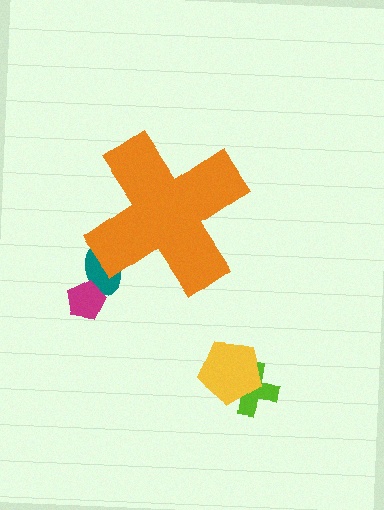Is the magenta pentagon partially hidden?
No, the magenta pentagon is fully visible.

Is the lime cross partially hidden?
No, the lime cross is fully visible.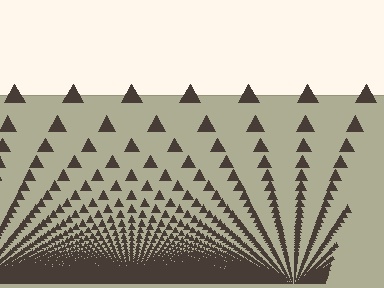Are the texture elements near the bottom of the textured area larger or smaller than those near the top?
Smaller. The gradient is inverted — elements near the bottom are smaller and denser.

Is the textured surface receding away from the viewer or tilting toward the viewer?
The surface appears to tilt toward the viewer. Texture elements get larger and sparser toward the top.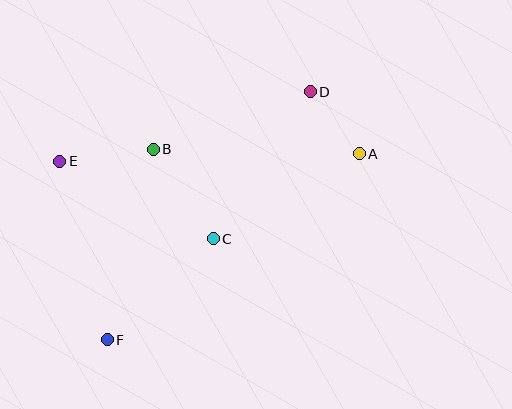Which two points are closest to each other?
Points A and D are closest to each other.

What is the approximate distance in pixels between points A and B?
The distance between A and B is approximately 206 pixels.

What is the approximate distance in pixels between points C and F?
The distance between C and F is approximately 146 pixels.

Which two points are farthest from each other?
Points D and F are farthest from each other.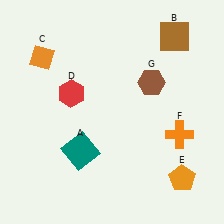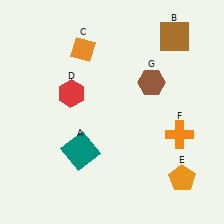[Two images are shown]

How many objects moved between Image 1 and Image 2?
1 object moved between the two images.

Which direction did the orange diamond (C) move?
The orange diamond (C) moved right.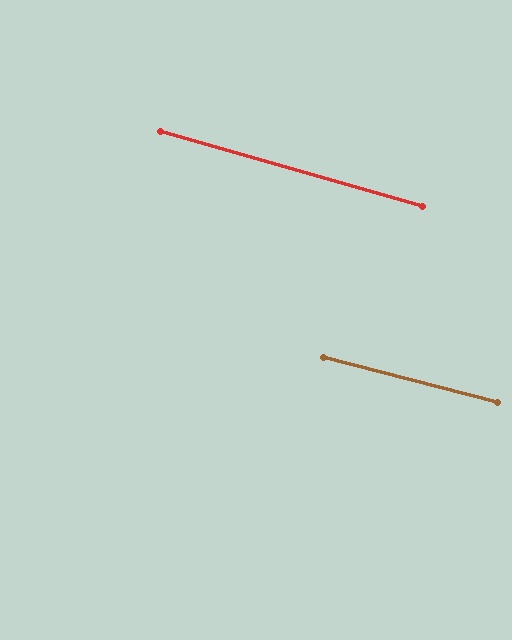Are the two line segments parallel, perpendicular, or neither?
Parallel — their directions differ by only 1.4°.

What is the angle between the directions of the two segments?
Approximately 1 degree.